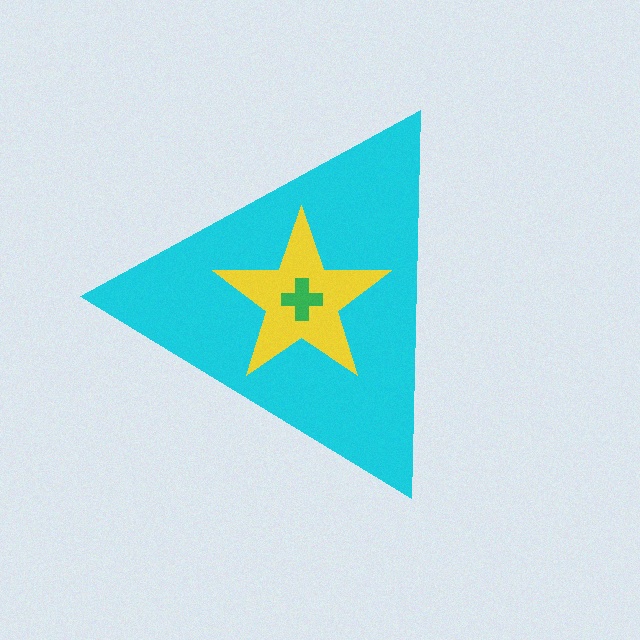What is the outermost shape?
The cyan triangle.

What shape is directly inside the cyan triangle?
The yellow star.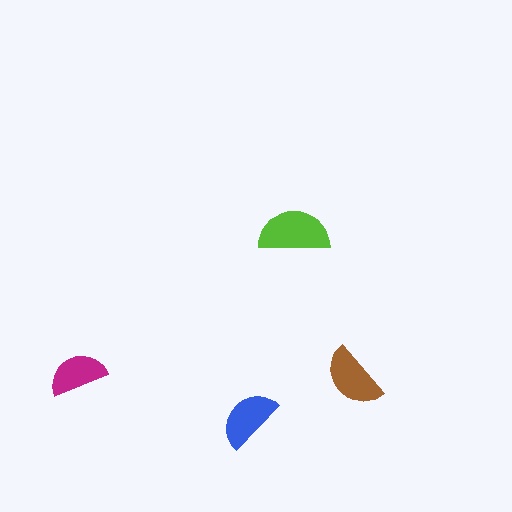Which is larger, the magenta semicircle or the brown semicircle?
The brown one.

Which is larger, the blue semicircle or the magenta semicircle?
The blue one.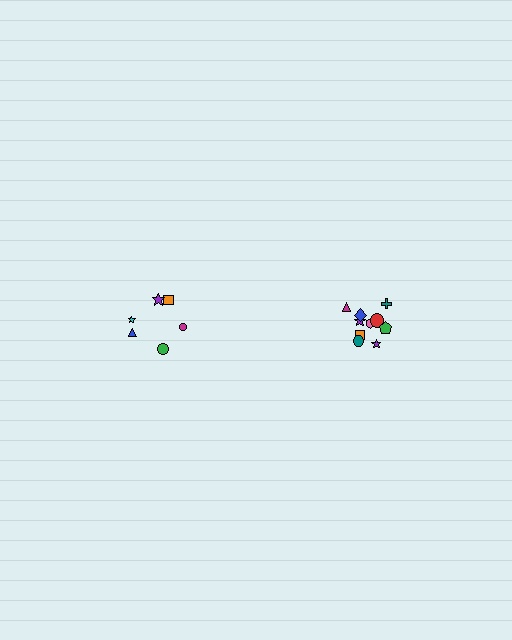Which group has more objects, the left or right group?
The right group.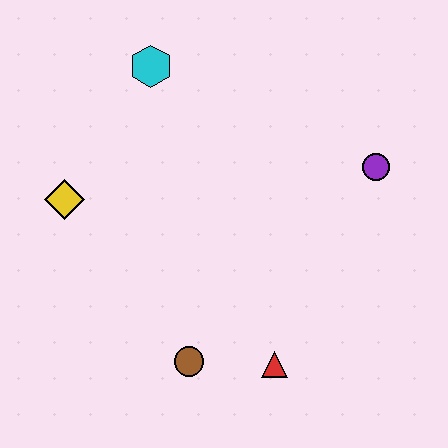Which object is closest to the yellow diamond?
The cyan hexagon is closest to the yellow diamond.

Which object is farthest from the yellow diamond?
The purple circle is farthest from the yellow diamond.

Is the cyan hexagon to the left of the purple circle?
Yes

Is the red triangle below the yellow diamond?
Yes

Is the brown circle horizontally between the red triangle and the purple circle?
No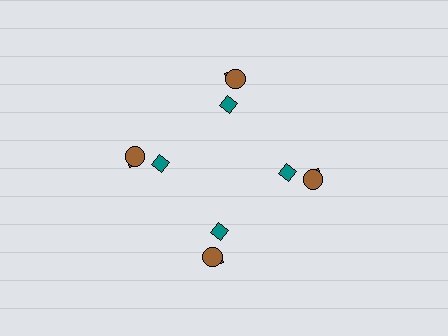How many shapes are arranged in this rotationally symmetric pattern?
There are 12 shapes, arranged in 4 groups of 3.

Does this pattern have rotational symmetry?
Yes, this pattern has 4-fold rotational symmetry. It looks the same after rotating 90 degrees around the center.